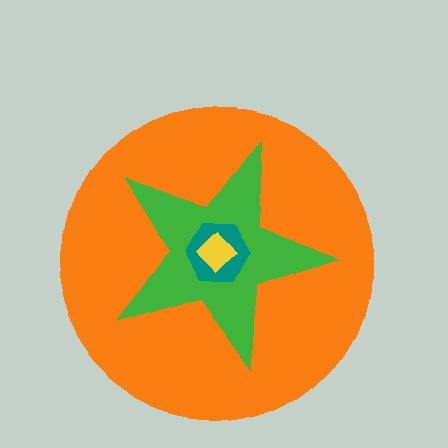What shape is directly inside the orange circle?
The green star.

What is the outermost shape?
The orange circle.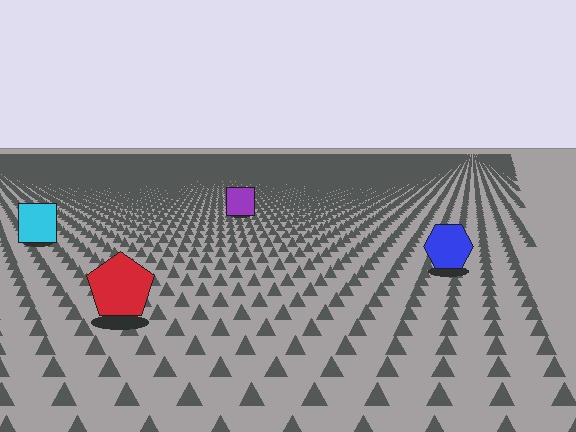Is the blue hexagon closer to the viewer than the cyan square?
Yes. The blue hexagon is closer — you can tell from the texture gradient: the ground texture is coarser near it.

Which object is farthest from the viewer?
The purple square is farthest from the viewer. It appears smaller and the ground texture around it is denser.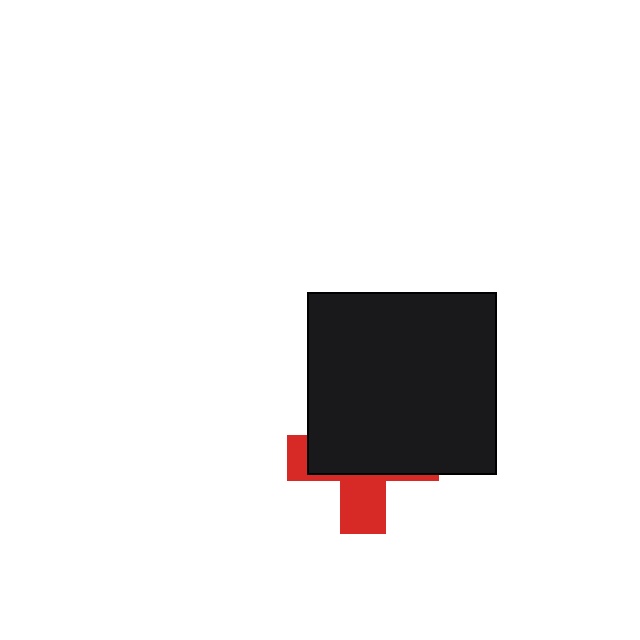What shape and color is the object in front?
The object in front is a black rectangle.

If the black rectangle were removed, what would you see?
You would see the complete red cross.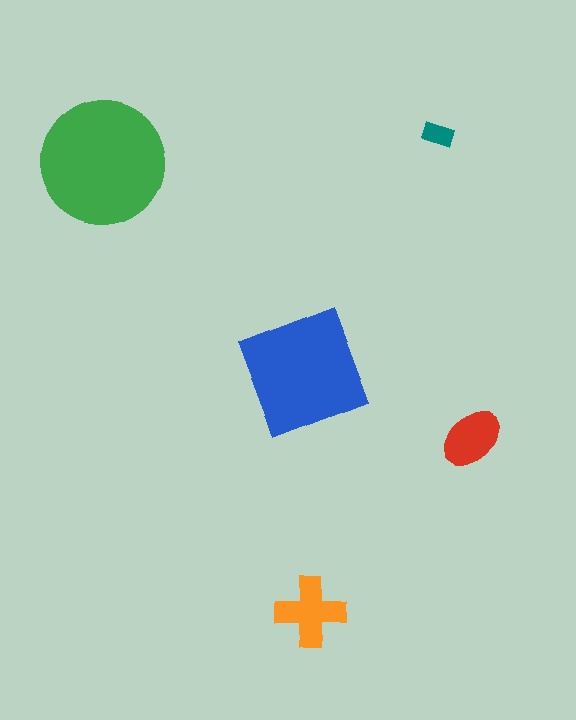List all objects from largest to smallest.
The green circle, the blue square, the orange cross, the red ellipse, the teal rectangle.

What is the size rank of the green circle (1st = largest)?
1st.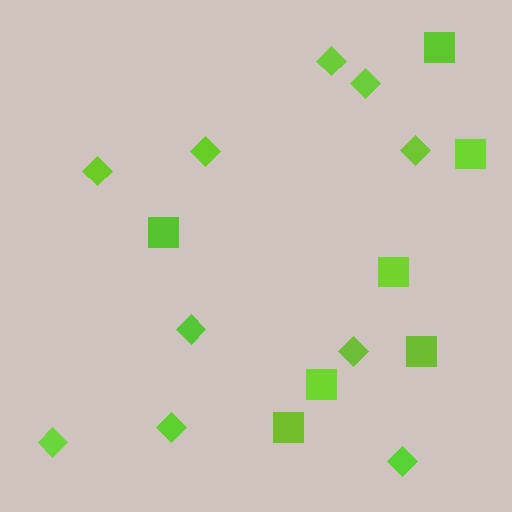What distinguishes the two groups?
There are 2 groups: one group of squares (7) and one group of diamonds (10).